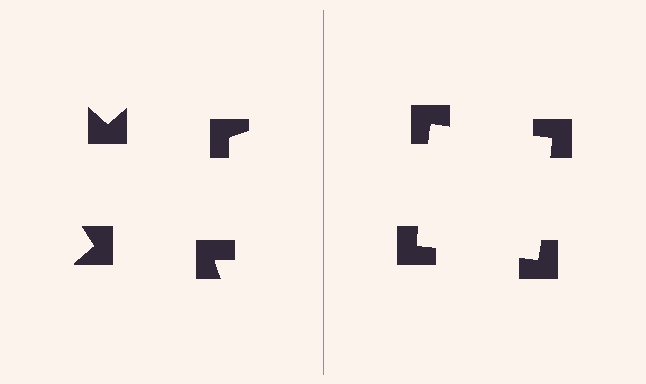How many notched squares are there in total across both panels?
8 — 4 on each side.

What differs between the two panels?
The notched squares are positioned identically on both sides; only the wedge orientations differ. On the right they align to a square; on the left they are misaligned.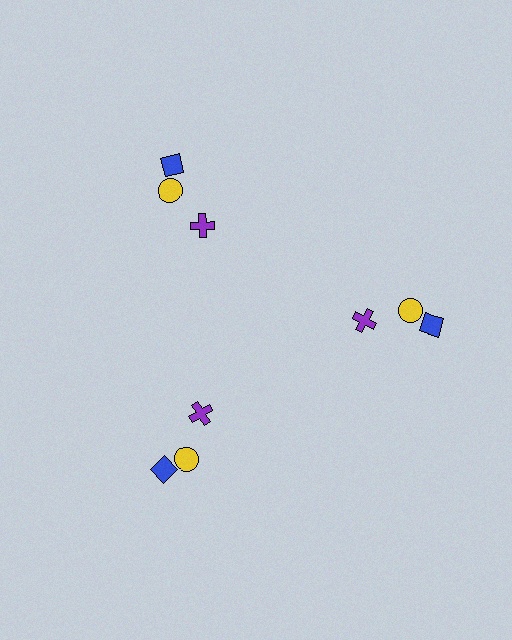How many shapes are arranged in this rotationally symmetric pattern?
There are 9 shapes, arranged in 3 groups of 3.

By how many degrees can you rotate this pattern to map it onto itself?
The pattern maps onto itself every 120 degrees of rotation.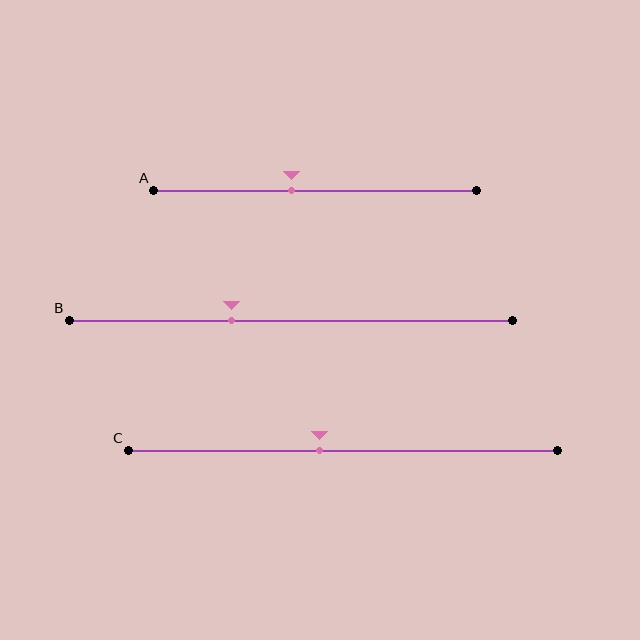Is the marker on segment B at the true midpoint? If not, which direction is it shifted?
No, the marker on segment B is shifted to the left by about 13% of the segment length.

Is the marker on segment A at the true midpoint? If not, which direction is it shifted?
No, the marker on segment A is shifted to the left by about 7% of the segment length.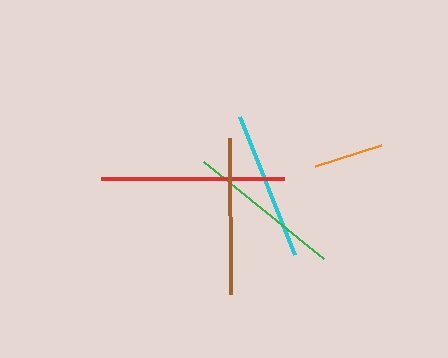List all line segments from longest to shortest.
From longest to shortest: red, brown, green, cyan, orange.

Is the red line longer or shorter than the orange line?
The red line is longer than the orange line.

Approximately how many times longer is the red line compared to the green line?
The red line is approximately 1.2 times the length of the green line.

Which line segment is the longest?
The red line is the longest at approximately 184 pixels.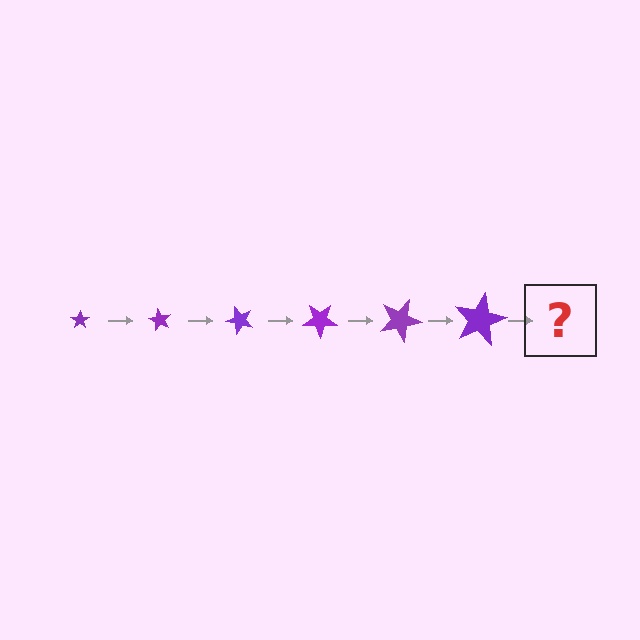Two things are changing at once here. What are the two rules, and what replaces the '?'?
The two rules are that the star grows larger each step and it rotates 60 degrees each step. The '?' should be a star, larger than the previous one and rotated 360 degrees from the start.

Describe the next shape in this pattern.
It should be a star, larger than the previous one and rotated 360 degrees from the start.